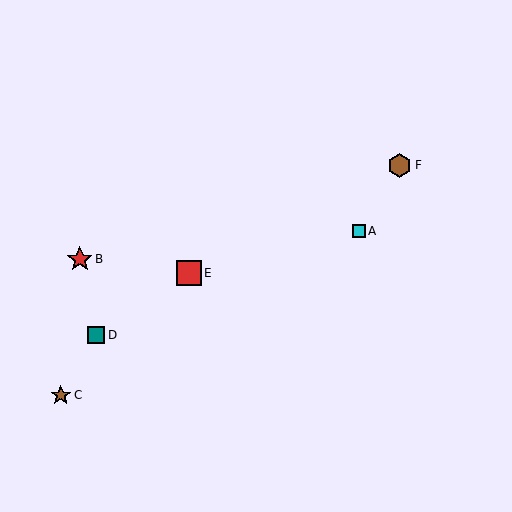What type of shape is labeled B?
Shape B is a red star.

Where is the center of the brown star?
The center of the brown star is at (61, 395).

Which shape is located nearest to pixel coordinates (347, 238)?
The cyan square (labeled A) at (359, 231) is nearest to that location.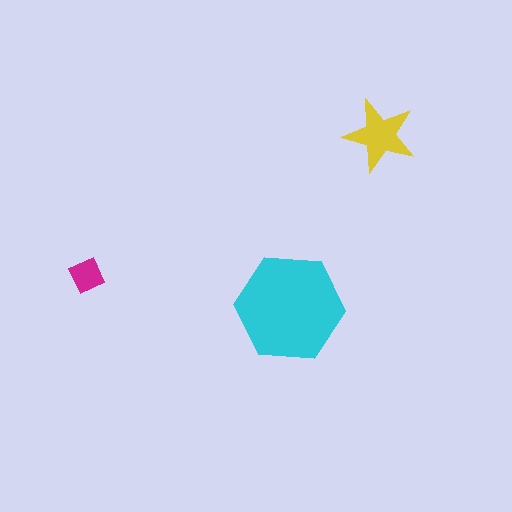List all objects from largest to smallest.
The cyan hexagon, the yellow star, the magenta diamond.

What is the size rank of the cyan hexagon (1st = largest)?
1st.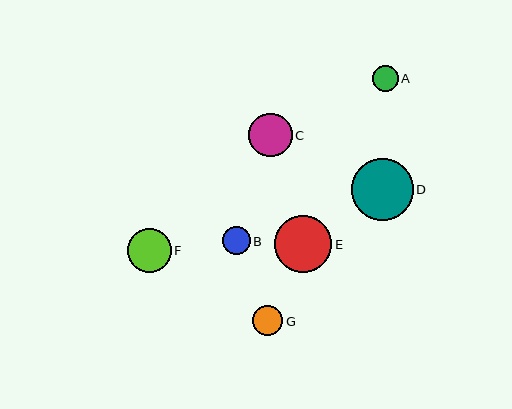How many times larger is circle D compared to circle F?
Circle D is approximately 1.4 times the size of circle F.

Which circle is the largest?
Circle D is the largest with a size of approximately 62 pixels.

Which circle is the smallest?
Circle A is the smallest with a size of approximately 26 pixels.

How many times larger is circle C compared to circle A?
Circle C is approximately 1.7 times the size of circle A.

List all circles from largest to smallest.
From largest to smallest: D, E, C, F, G, B, A.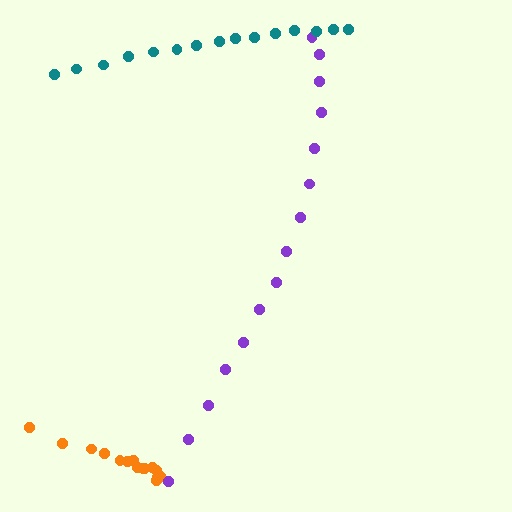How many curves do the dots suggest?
There are 3 distinct paths.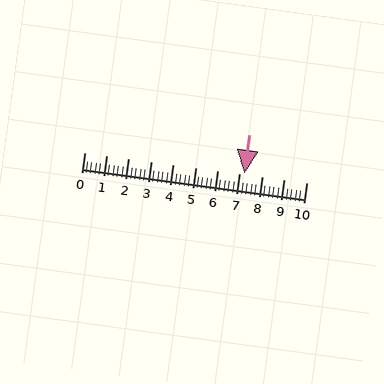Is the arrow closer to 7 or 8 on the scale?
The arrow is closer to 7.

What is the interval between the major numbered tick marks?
The major tick marks are spaced 1 units apart.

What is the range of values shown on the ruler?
The ruler shows values from 0 to 10.